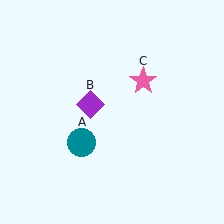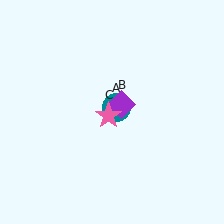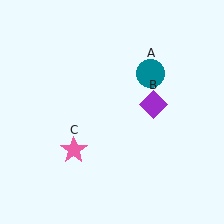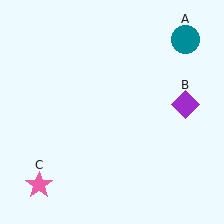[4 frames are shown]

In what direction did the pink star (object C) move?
The pink star (object C) moved down and to the left.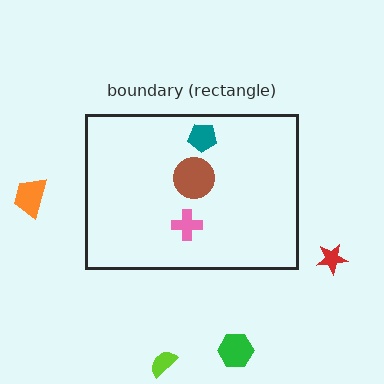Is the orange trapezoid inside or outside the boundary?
Outside.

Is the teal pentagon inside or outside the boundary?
Inside.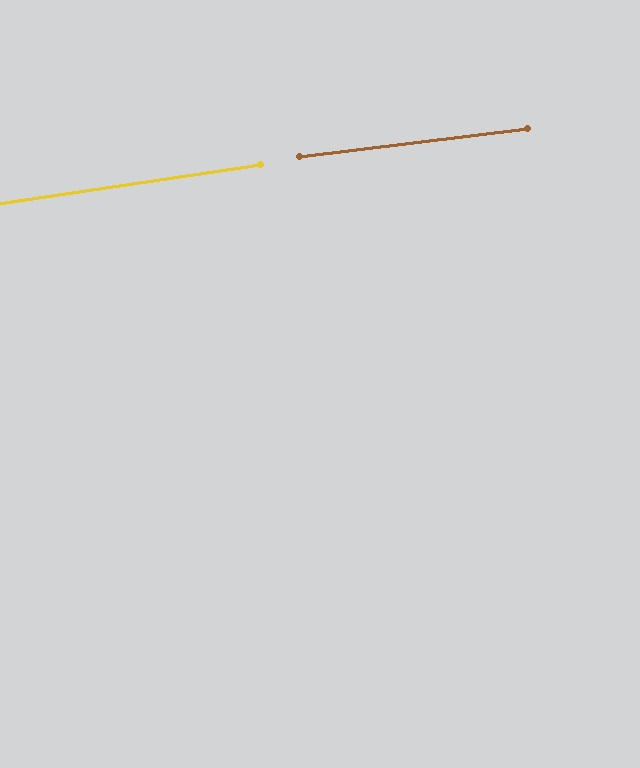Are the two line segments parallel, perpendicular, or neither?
Parallel — their directions differ by only 1.8°.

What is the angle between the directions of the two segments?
Approximately 2 degrees.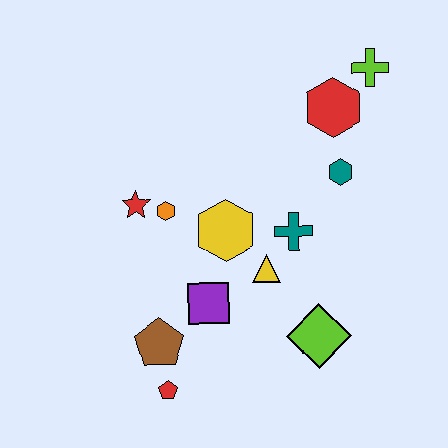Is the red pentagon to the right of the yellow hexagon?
No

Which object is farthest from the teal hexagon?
The red pentagon is farthest from the teal hexagon.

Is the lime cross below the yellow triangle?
No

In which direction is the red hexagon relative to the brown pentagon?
The red hexagon is above the brown pentagon.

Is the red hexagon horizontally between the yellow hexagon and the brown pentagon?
No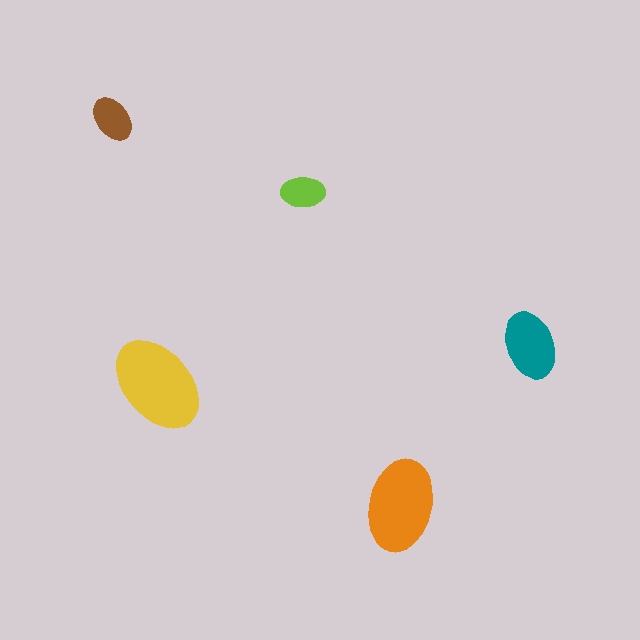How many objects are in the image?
There are 5 objects in the image.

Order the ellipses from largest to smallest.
the yellow one, the orange one, the teal one, the brown one, the lime one.